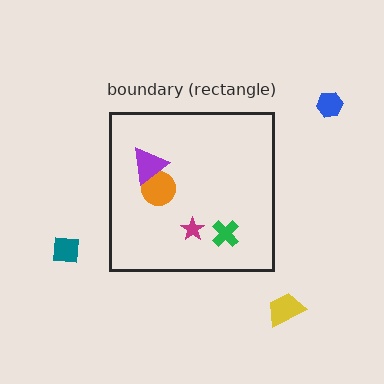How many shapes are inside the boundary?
4 inside, 3 outside.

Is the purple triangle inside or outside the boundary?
Inside.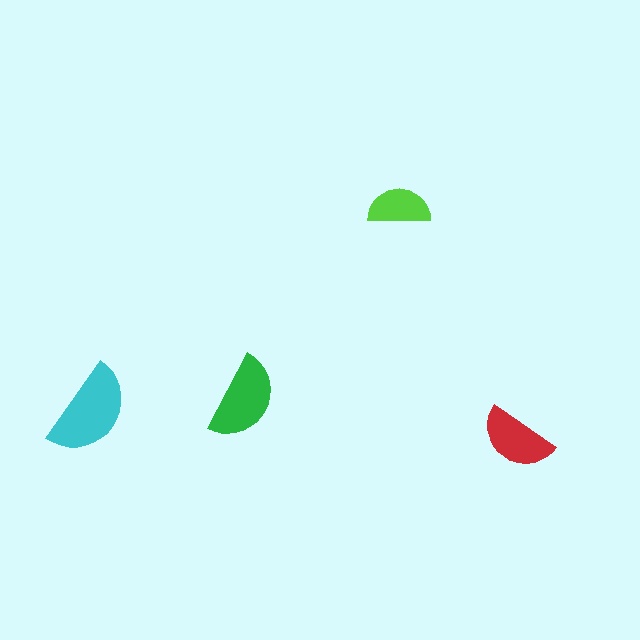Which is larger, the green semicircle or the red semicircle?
The green one.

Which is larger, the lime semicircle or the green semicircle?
The green one.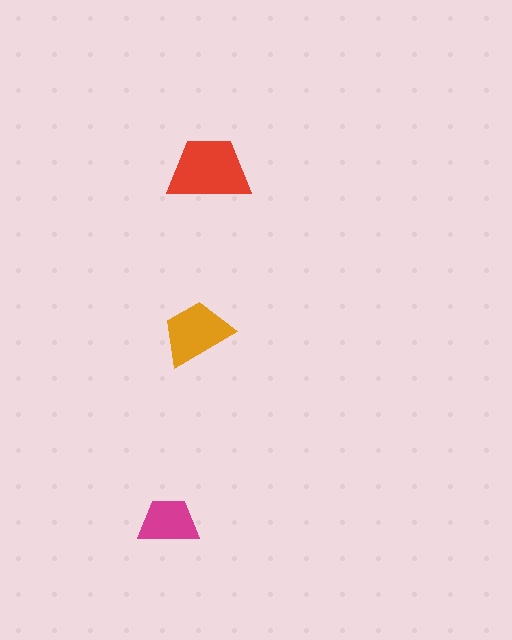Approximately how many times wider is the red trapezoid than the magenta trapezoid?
About 1.5 times wider.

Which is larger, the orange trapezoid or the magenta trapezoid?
The orange one.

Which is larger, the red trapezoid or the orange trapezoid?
The red one.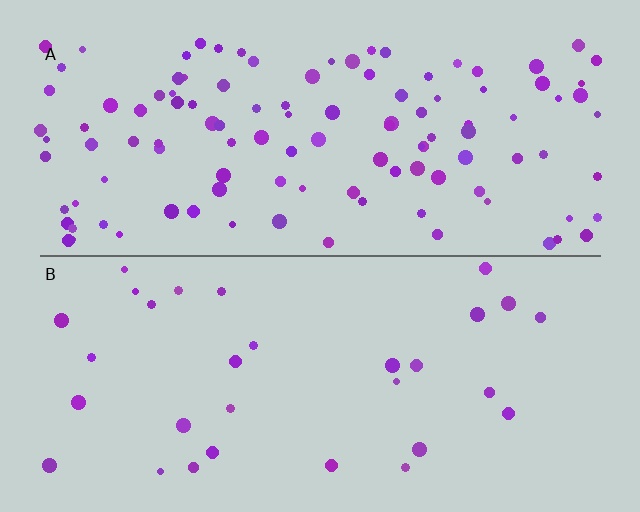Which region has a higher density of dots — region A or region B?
A (the top).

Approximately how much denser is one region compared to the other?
Approximately 3.7× — region A over region B.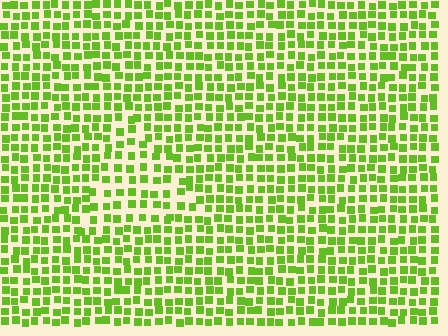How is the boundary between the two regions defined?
The boundary is defined by a change in element density (approximately 1.5x ratio). All elements are the same color, size, and shape.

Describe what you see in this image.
The image contains small lime elements arranged at two different densities. A triangle-shaped region is visible where the elements are less densely packed than the surrounding area.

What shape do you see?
I see a triangle.